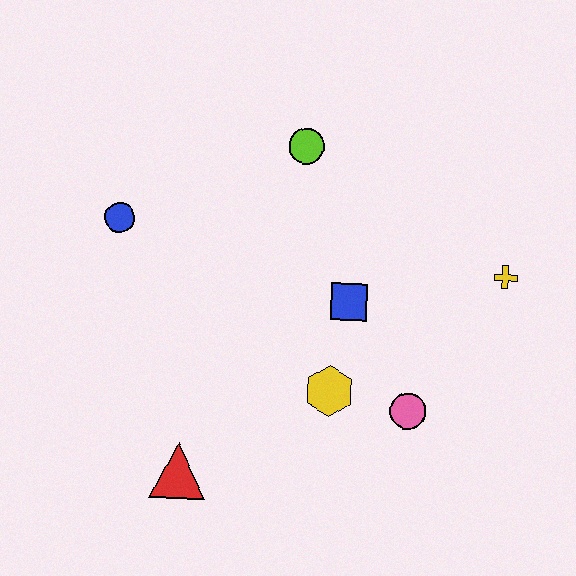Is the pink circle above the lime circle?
No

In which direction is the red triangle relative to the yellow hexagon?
The red triangle is to the left of the yellow hexagon.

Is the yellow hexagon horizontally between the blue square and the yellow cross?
No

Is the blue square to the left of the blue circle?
No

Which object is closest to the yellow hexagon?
The pink circle is closest to the yellow hexagon.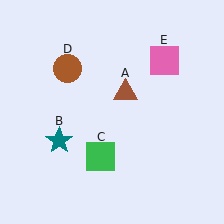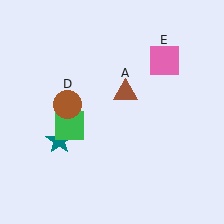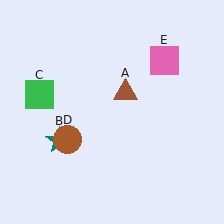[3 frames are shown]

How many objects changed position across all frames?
2 objects changed position: green square (object C), brown circle (object D).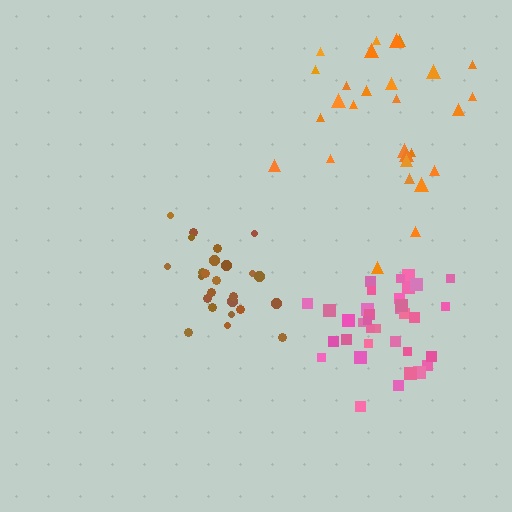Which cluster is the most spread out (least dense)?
Orange.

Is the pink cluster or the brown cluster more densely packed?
Brown.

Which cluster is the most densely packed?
Brown.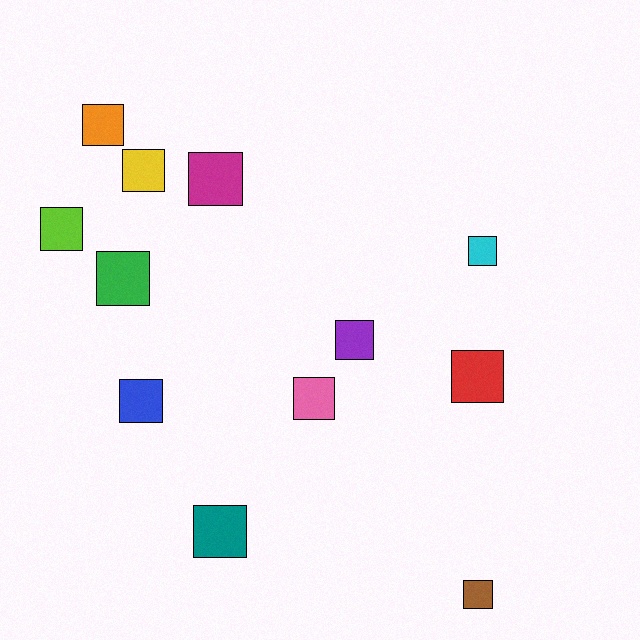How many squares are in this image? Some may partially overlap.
There are 12 squares.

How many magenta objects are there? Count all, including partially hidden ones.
There is 1 magenta object.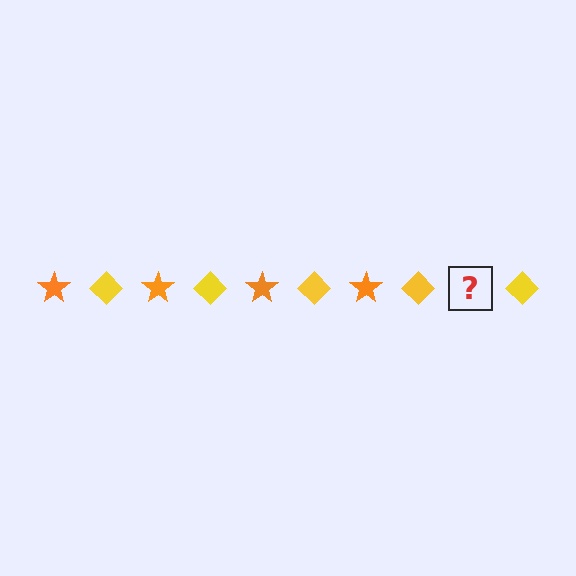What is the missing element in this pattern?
The missing element is an orange star.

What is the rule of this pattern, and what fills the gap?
The rule is that the pattern alternates between orange star and yellow diamond. The gap should be filled with an orange star.